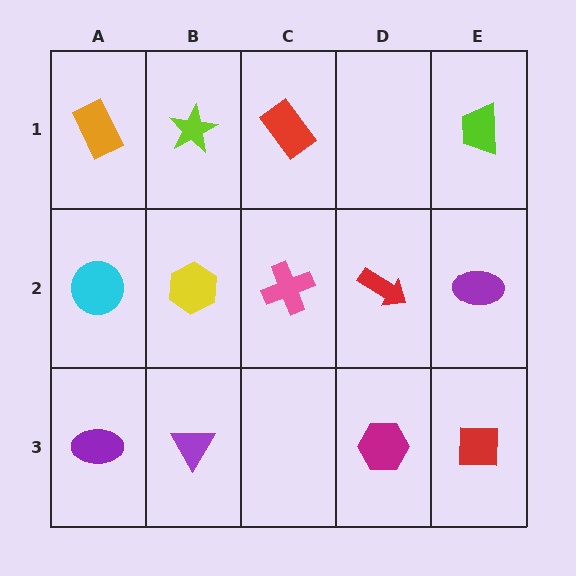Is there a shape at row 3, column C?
No, that cell is empty.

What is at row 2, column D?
A red arrow.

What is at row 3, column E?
A red square.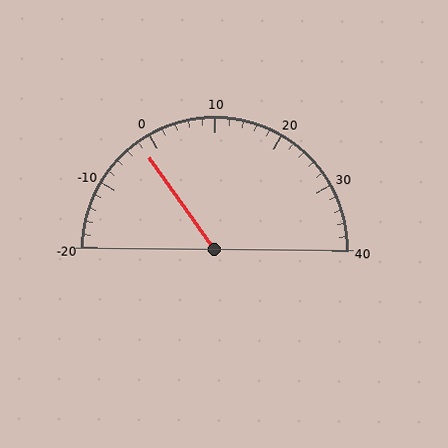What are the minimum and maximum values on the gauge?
The gauge ranges from -20 to 40.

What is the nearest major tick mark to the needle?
The nearest major tick mark is 0.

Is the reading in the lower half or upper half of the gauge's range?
The reading is in the lower half of the range (-20 to 40).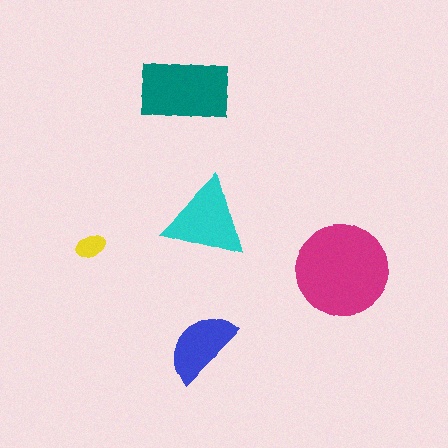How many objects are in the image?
There are 5 objects in the image.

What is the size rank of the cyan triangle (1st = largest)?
3rd.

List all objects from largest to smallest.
The magenta circle, the teal rectangle, the cyan triangle, the blue semicircle, the yellow ellipse.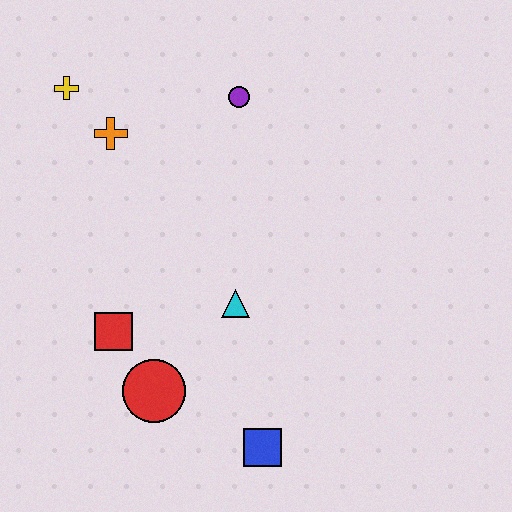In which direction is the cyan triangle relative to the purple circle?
The cyan triangle is below the purple circle.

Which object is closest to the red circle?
The red square is closest to the red circle.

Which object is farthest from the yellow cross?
The blue square is farthest from the yellow cross.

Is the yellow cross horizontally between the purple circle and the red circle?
No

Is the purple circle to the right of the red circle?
Yes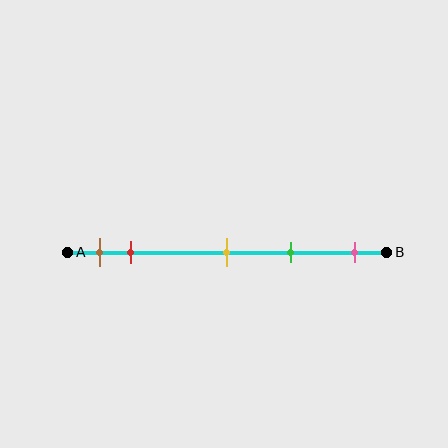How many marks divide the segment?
There are 5 marks dividing the segment.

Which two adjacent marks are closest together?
The brown and red marks are the closest adjacent pair.